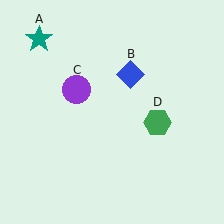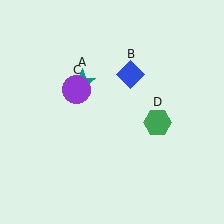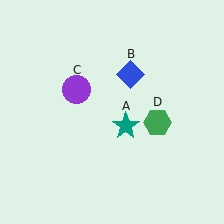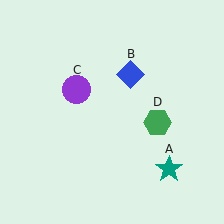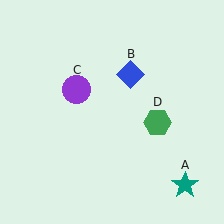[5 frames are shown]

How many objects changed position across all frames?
1 object changed position: teal star (object A).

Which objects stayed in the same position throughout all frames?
Blue diamond (object B) and purple circle (object C) and green hexagon (object D) remained stationary.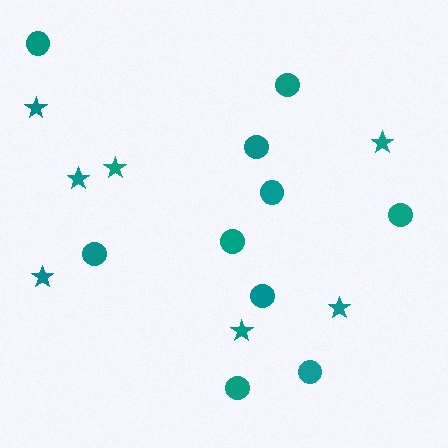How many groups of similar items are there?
There are 2 groups: one group of stars (7) and one group of circles (10).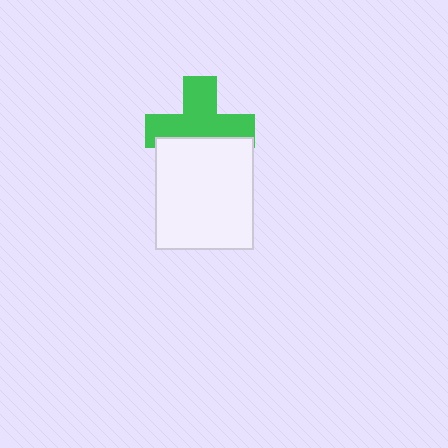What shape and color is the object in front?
The object in front is a white rectangle.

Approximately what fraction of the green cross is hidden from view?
Roughly 37% of the green cross is hidden behind the white rectangle.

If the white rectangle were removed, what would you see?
You would see the complete green cross.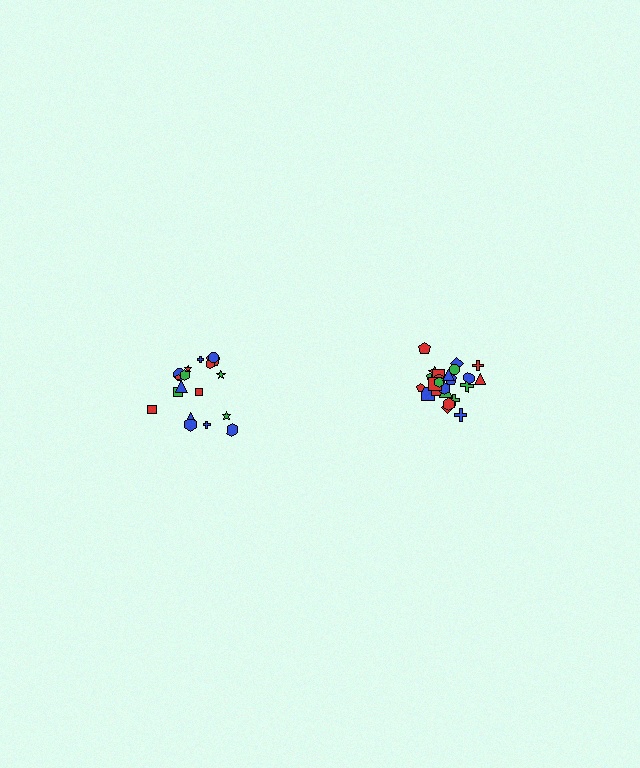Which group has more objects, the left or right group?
The right group.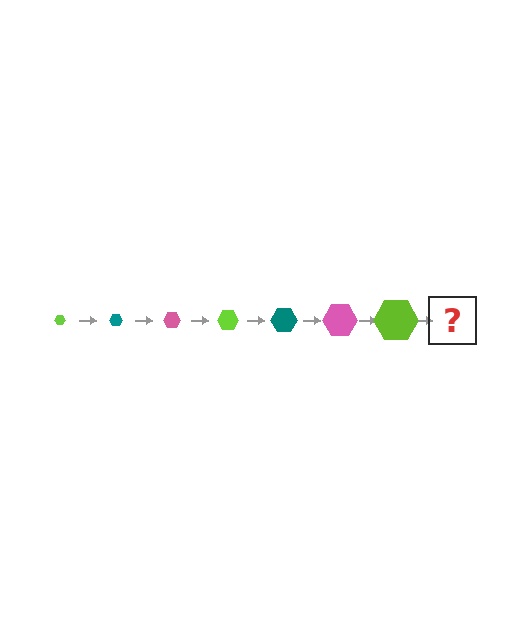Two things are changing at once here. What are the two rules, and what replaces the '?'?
The two rules are that the hexagon grows larger each step and the color cycles through lime, teal, and pink. The '?' should be a teal hexagon, larger than the previous one.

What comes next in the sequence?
The next element should be a teal hexagon, larger than the previous one.